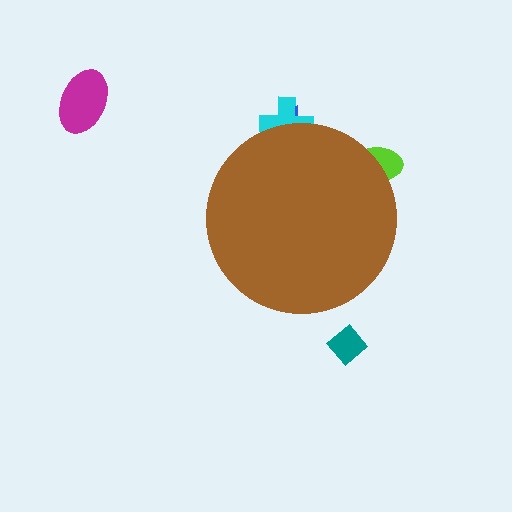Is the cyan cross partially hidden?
Yes, the cyan cross is partially hidden behind the brown circle.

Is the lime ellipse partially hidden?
Yes, the lime ellipse is partially hidden behind the brown circle.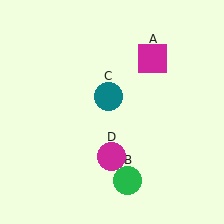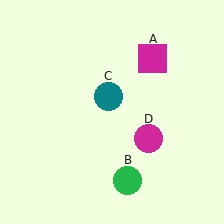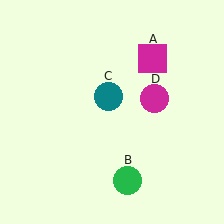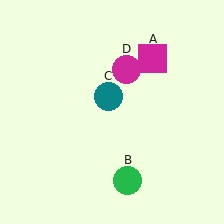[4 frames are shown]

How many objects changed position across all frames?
1 object changed position: magenta circle (object D).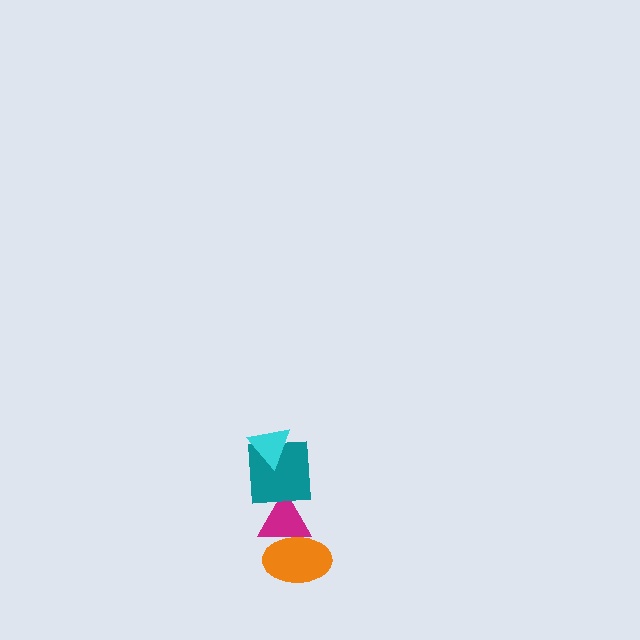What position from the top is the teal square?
The teal square is 2nd from the top.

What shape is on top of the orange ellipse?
The magenta triangle is on top of the orange ellipse.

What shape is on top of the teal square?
The cyan triangle is on top of the teal square.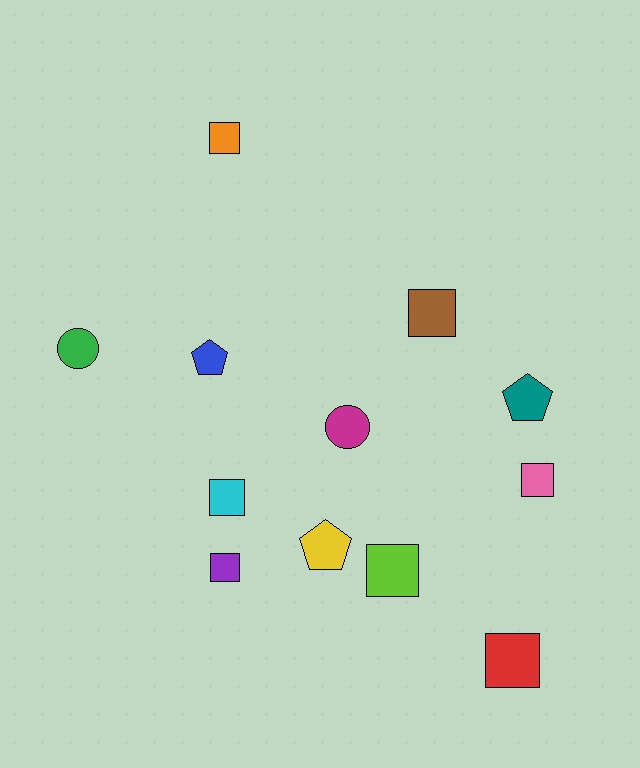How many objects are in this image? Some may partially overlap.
There are 12 objects.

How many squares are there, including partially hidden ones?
There are 7 squares.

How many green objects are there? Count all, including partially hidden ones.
There is 1 green object.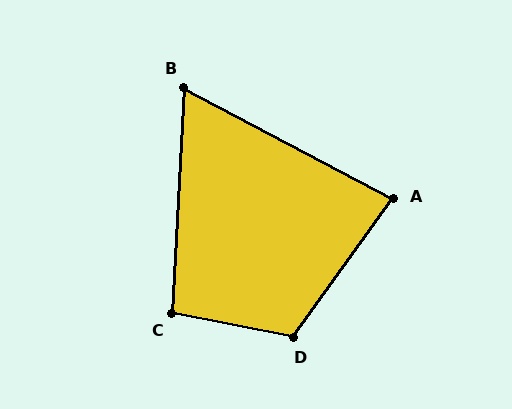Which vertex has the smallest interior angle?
B, at approximately 65 degrees.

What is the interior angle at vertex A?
Approximately 82 degrees (acute).